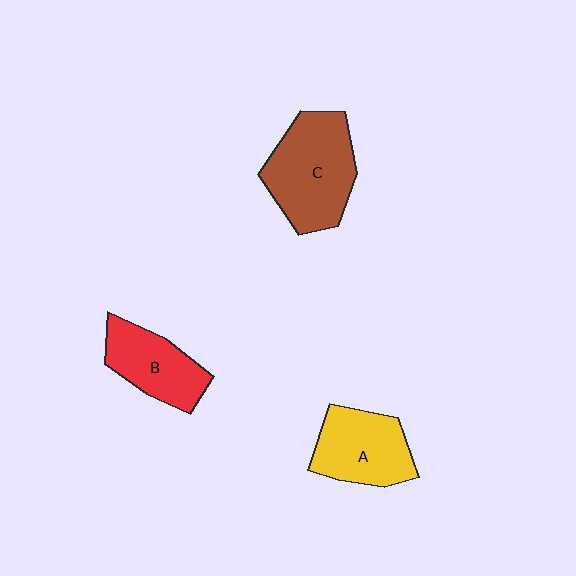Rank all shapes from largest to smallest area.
From largest to smallest: C (brown), A (yellow), B (red).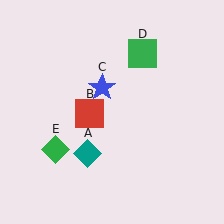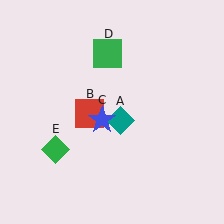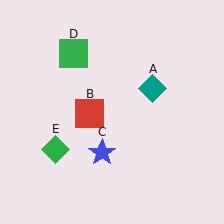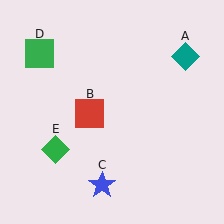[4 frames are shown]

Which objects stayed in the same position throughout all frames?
Red square (object B) and green diamond (object E) remained stationary.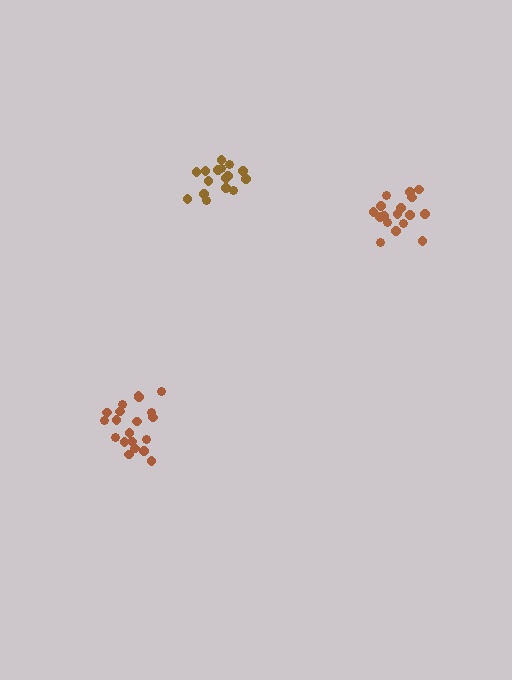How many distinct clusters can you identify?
There are 3 distinct clusters.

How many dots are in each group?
Group 1: 17 dots, Group 2: 17 dots, Group 3: 20 dots (54 total).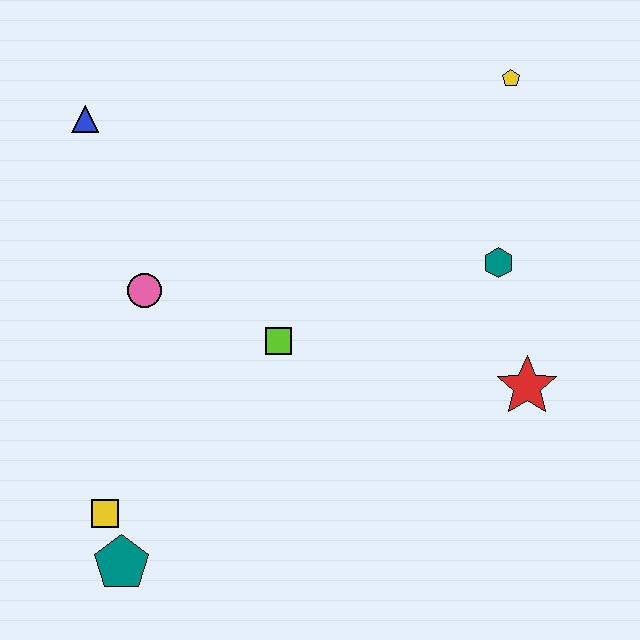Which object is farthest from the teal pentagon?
The yellow pentagon is farthest from the teal pentagon.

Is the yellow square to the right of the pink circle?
No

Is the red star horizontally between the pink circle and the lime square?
No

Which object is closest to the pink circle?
The lime square is closest to the pink circle.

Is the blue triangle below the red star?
No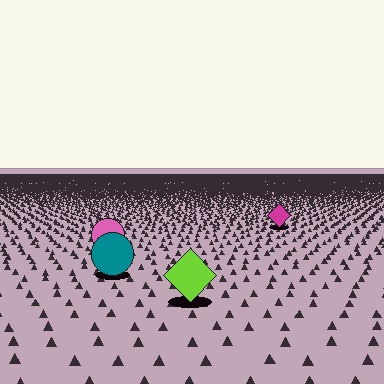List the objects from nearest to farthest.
From nearest to farthest: the lime diamond, the teal circle, the pink circle, the magenta diamond.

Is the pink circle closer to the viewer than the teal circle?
No. The teal circle is closer — you can tell from the texture gradient: the ground texture is coarser near it.